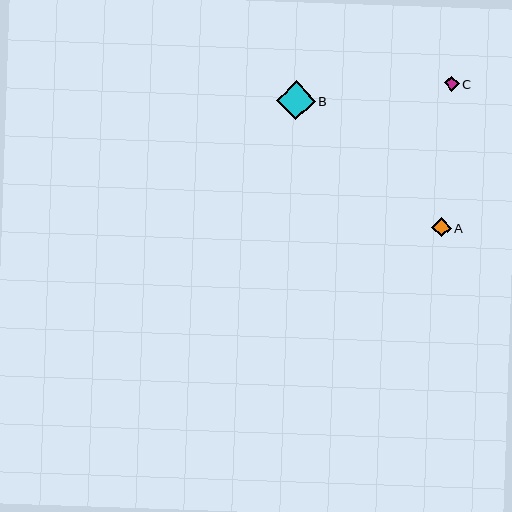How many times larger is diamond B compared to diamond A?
Diamond B is approximately 2.0 times the size of diamond A.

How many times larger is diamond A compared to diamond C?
Diamond A is approximately 1.3 times the size of diamond C.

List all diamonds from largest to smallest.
From largest to smallest: B, A, C.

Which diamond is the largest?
Diamond B is the largest with a size of approximately 39 pixels.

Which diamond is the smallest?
Diamond C is the smallest with a size of approximately 15 pixels.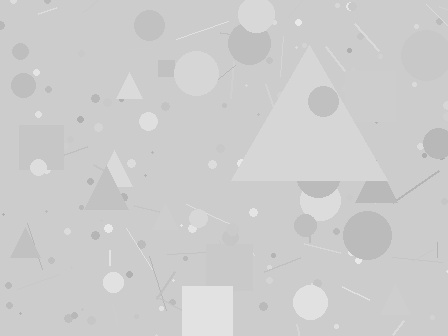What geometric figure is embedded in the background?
A triangle is embedded in the background.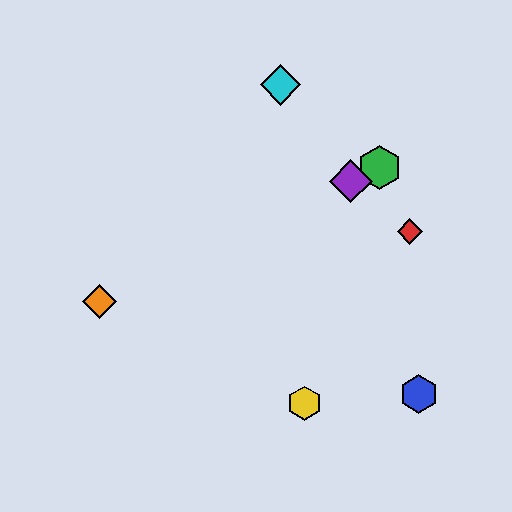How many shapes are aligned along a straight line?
3 shapes (the green hexagon, the purple diamond, the orange diamond) are aligned along a straight line.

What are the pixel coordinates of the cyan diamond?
The cyan diamond is at (281, 85).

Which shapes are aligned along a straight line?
The green hexagon, the purple diamond, the orange diamond are aligned along a straight line.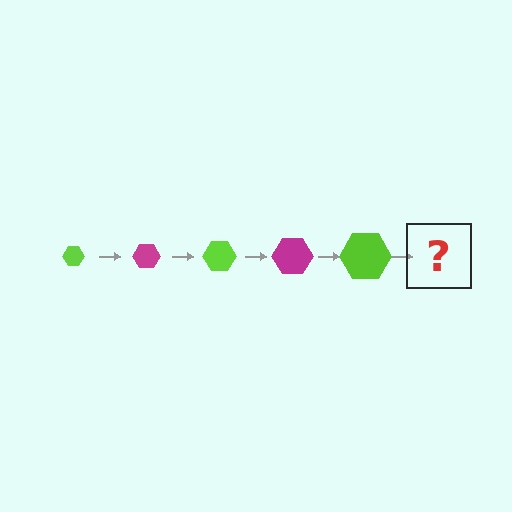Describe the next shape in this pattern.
It should be a magenta hexagon, larger than the previous one.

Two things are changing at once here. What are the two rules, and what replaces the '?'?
The two rules are that the hexagon grows larger each step and the color cycles through lime and magenta. The '?' should be a magenta hexagon, larger than the previous one.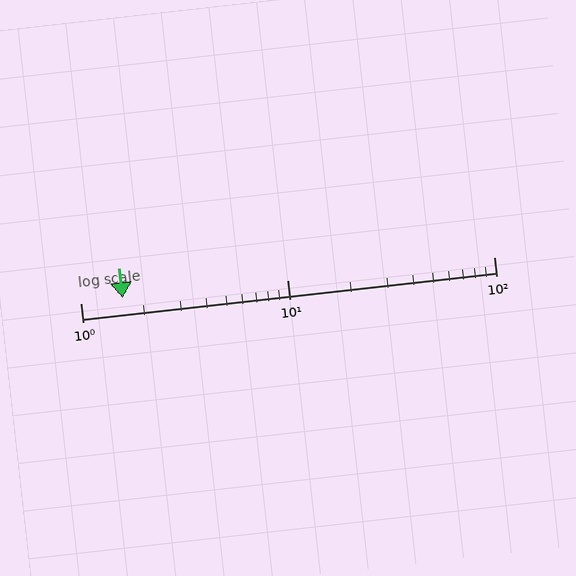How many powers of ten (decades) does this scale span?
The scale spans 2 decades, from 1 to 100.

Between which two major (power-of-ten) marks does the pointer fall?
The pointer is between 1 and 10.